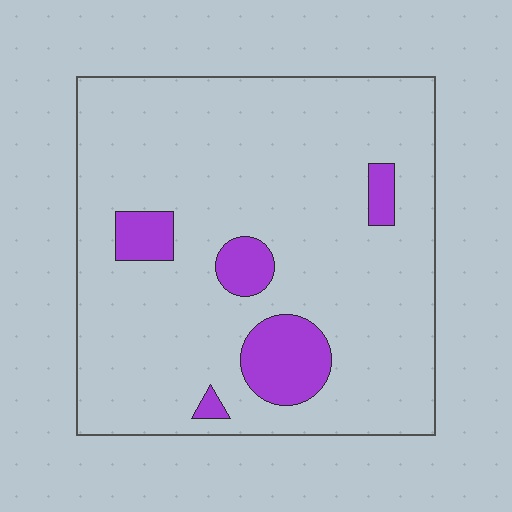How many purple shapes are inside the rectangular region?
5.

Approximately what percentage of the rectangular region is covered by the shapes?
Approximately 10%.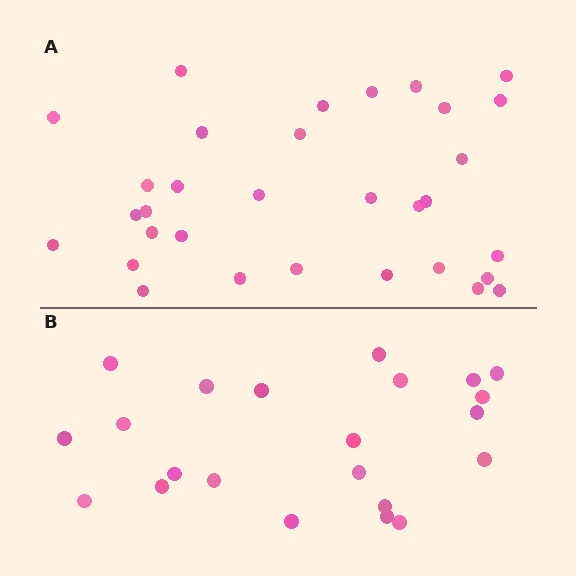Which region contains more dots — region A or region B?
Region A (the top region) has more dots.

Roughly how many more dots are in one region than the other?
Region A has roughly 10 or so more dots than region B.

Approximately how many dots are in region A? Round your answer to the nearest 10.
About 30 dots. (The exact count is 32, which rounds to 30.)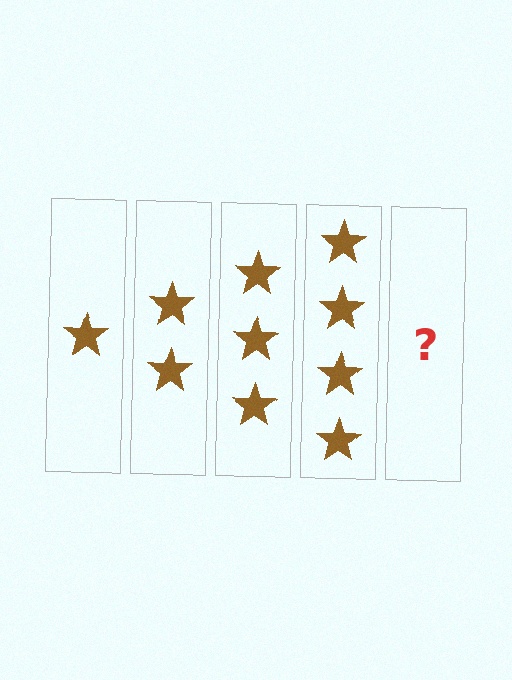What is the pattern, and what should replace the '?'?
The pattern is that each step adds one more star. The '?' should be 5 stars.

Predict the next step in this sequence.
The next step is 5 stars.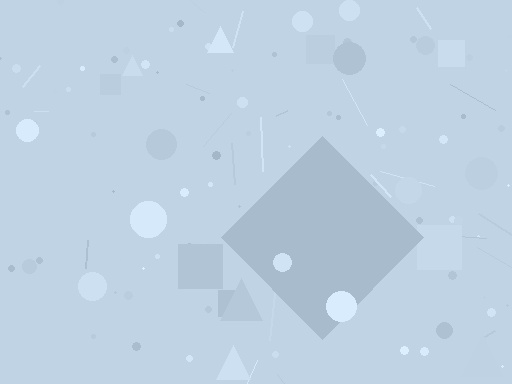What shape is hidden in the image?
A diamond is hidden in the image.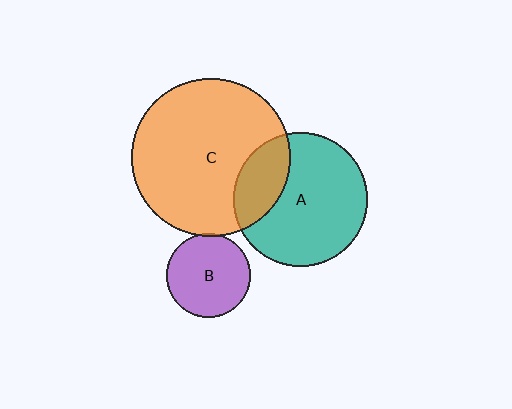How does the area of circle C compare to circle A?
Approximately 1.4 times.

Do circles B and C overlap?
Yes.